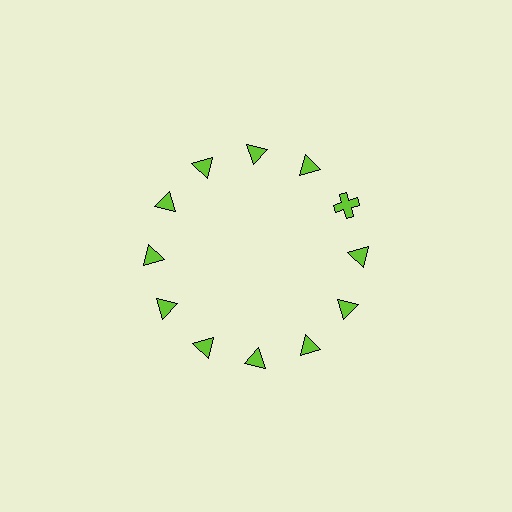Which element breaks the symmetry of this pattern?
The lime cross at roughly the 2 o'clock position breaks the symmetry. All other shapes are lime triangles.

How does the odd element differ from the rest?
It has a different shape: cross instead of triangle.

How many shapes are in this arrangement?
There are 12 shapes arranged in a ring pattern.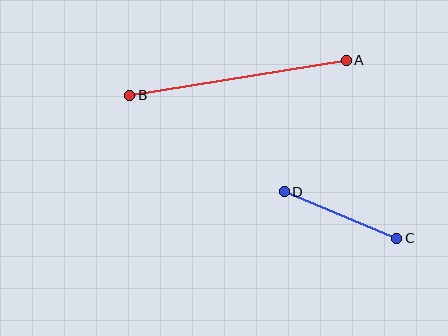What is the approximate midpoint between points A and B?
The midpoint is at approximately (238, 78) pixels.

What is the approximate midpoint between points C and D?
The midpoint is at approximately (340, 215) pixels.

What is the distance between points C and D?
The distance is approximately 121 pixels.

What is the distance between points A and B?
The distance is approximately 219 pixels.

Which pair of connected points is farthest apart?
Points A and B are farthest apart.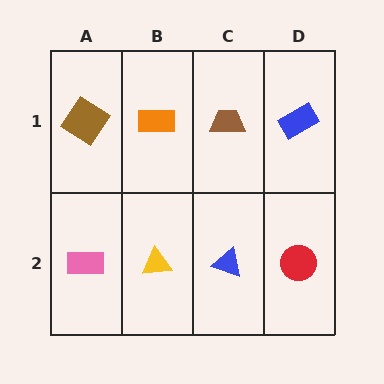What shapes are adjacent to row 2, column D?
A blue rectangle (row 1, column D), a blue triangle (row 2, column C).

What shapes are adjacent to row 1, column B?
A yellow triangle (row 2, column B), a brown diamond (row 1, column A), a brown trapezoid (row 1, column C).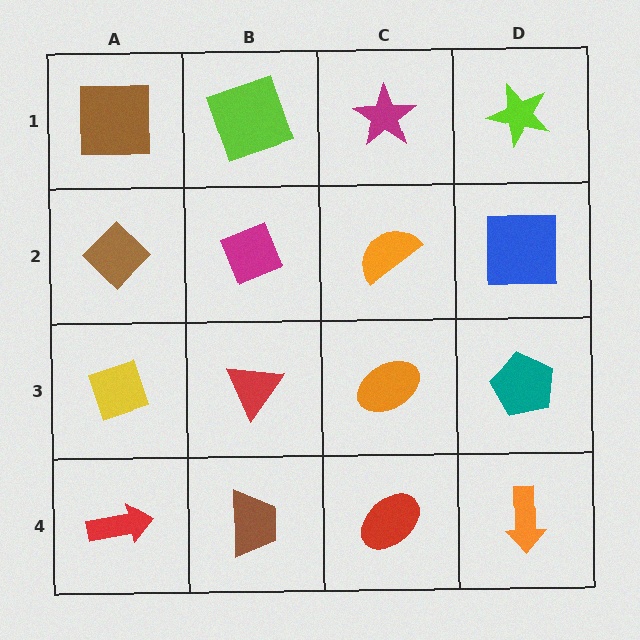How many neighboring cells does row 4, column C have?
3.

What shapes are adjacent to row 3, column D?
A blue square (row 2, column D), an orange arrow (row 4, column D), an orange ellipse (row 3, column C).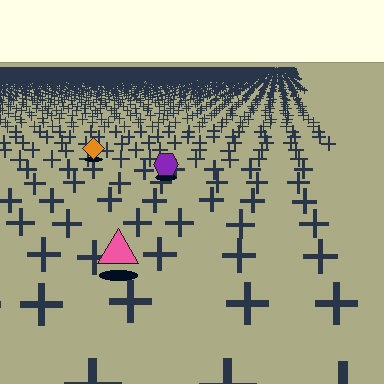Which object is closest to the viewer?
The pink triangle is closest. The texture marks near it are larger and more spread out.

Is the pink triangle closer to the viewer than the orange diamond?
Yes. The pink triangle is closer — you can tell from the texture gradient: the ground texture is coarser near it.